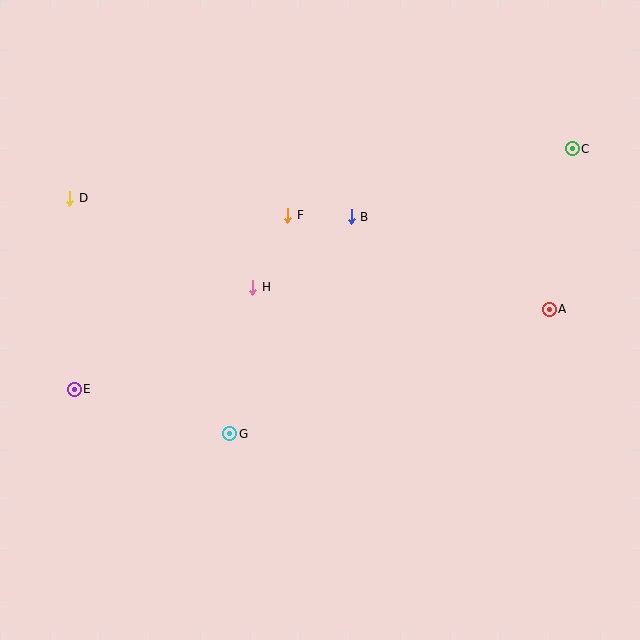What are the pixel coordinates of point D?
Point D is at (70, 198).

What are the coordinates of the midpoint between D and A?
The midpoint between D and A is at (310, 254).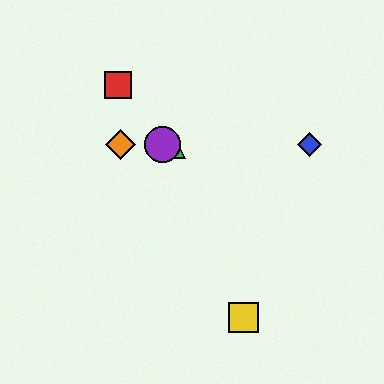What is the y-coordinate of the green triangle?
The green triangle is at y≈144.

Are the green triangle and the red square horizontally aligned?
No, the green triangle is at y≈144 and the red square is at y≈85.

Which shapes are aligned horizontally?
The blue diamond, the green triangle, the purple circle, the orange diamond are aligned horizontally.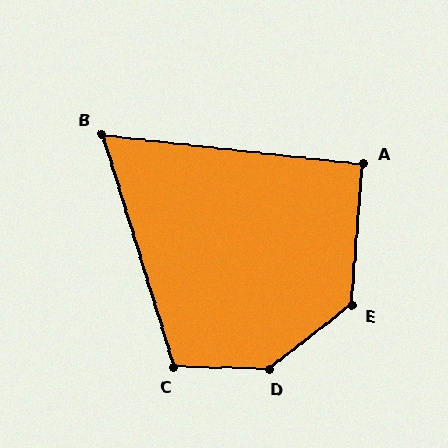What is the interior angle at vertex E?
Approximately 132 degrees (obtuse).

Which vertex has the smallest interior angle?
B, at approximately 66 degrees.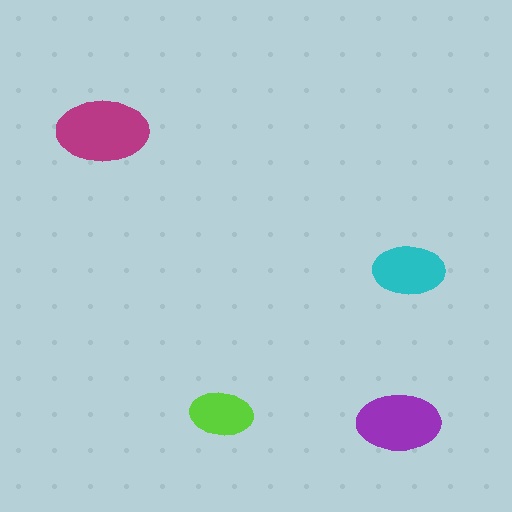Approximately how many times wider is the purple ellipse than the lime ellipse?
About 1.5 times wider.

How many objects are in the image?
There are 4 objects in the image.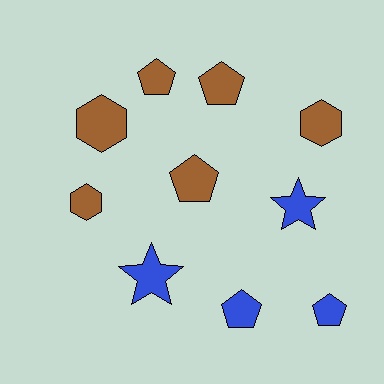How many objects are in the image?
There are 10 objects.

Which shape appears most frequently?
Pentagon, with 5 objects.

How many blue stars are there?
There are 2 blue stars.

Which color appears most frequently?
Brown, with 6 objects.